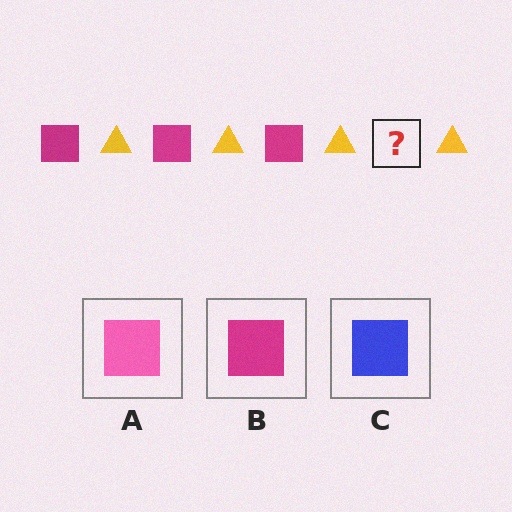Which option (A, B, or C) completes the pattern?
B.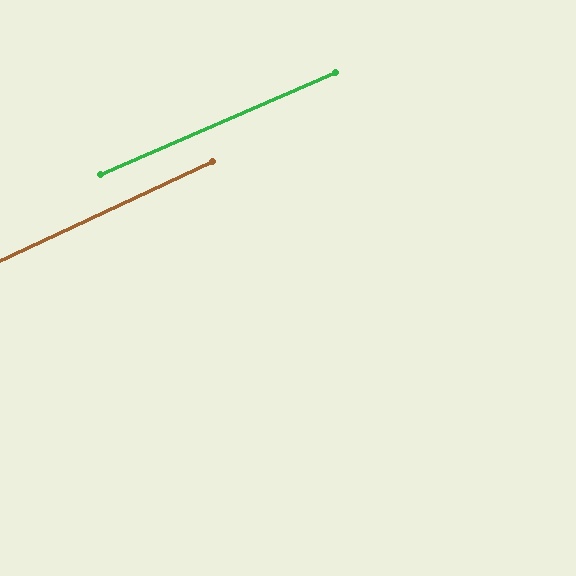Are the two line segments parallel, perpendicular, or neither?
Parallel — their directions differ by only 1.6°.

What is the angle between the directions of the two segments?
Approximately 2 degrees.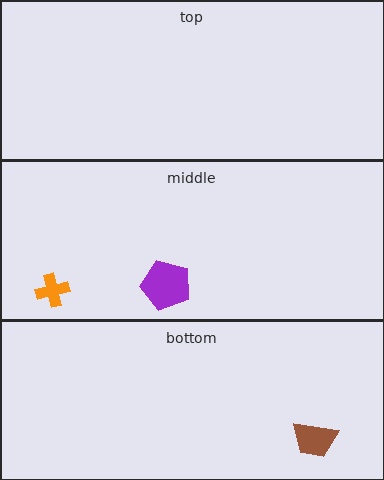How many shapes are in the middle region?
2.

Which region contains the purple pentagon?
The middle region.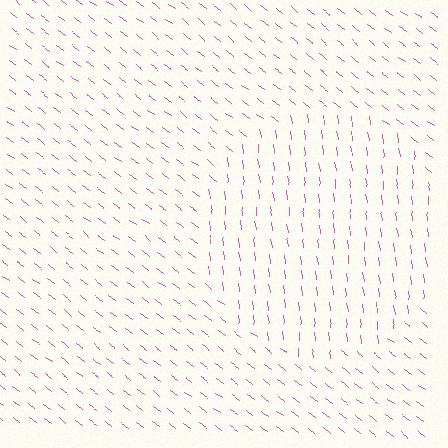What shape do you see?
I see a circle.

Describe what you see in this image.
The image is filled with small pink line segments. A circle region in the image has lines oriented differently from the surrounding lines, creating a visible texture boundary.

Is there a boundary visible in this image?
Yes, there is a texture boundary formed by a change in line orientation.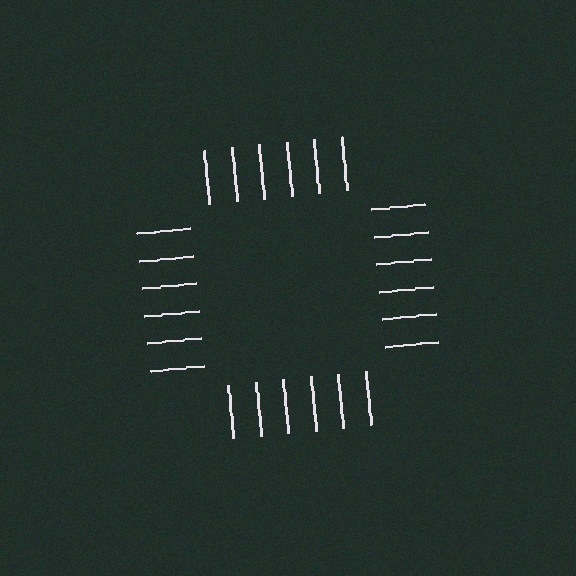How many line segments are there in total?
24 — 6 along each of the 4 edges.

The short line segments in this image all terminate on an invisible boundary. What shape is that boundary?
An illusory square — the line segments terminate on its edges but no continuous stroke is drawn.